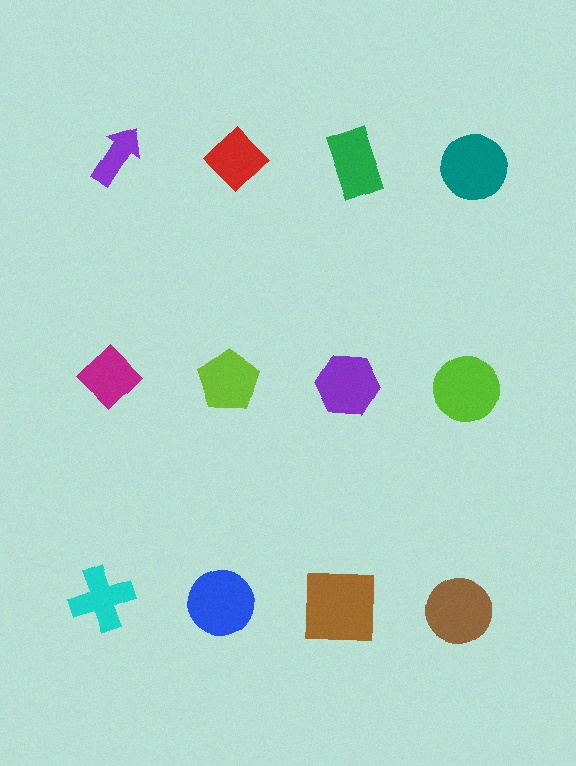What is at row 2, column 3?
A purple hexagon.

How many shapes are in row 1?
4 shapes.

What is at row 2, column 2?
A lime pentagon.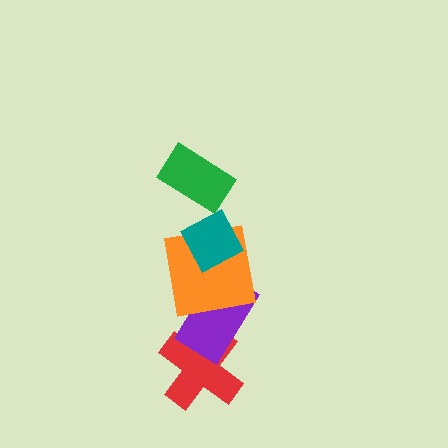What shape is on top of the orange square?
The teal diamond is on top of the orange square.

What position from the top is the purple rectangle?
The purple rectangle is 4th from the top.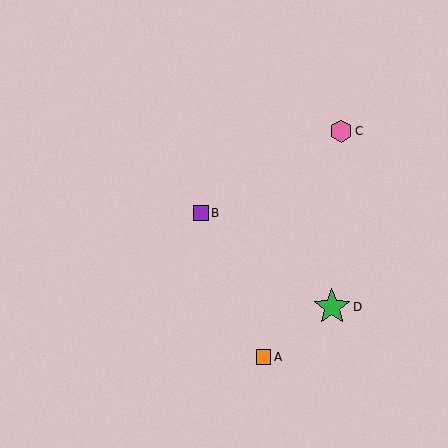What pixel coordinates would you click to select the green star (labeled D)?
Click at (332, 307) to select the green star D.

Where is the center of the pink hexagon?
The center of the pink hexagon is at (341, 131).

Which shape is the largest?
The green star (labeled D) is the largest.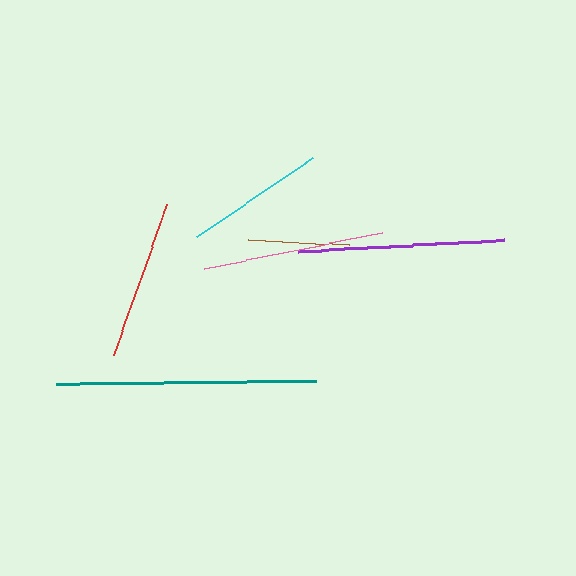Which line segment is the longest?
The teal line is the longest at approximately 260 pixels.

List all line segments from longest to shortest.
From longest to shortest: teal, purple, pink, red, cyan, brown.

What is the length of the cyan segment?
The cyan segment is approximately 140 pixels long.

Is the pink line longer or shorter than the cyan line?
The pink line is longer than the cyan line.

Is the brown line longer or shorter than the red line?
The red line is longer than the brown line.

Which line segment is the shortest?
The brown line is the shortest at approximately 101 pixels.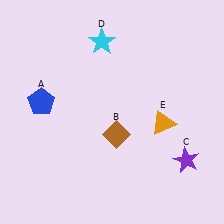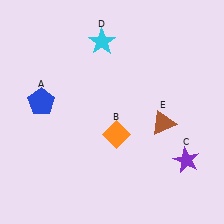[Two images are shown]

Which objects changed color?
B changed from brown to orange. E changed from orange to brown.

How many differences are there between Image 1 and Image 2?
There are 2 differences between the two images.